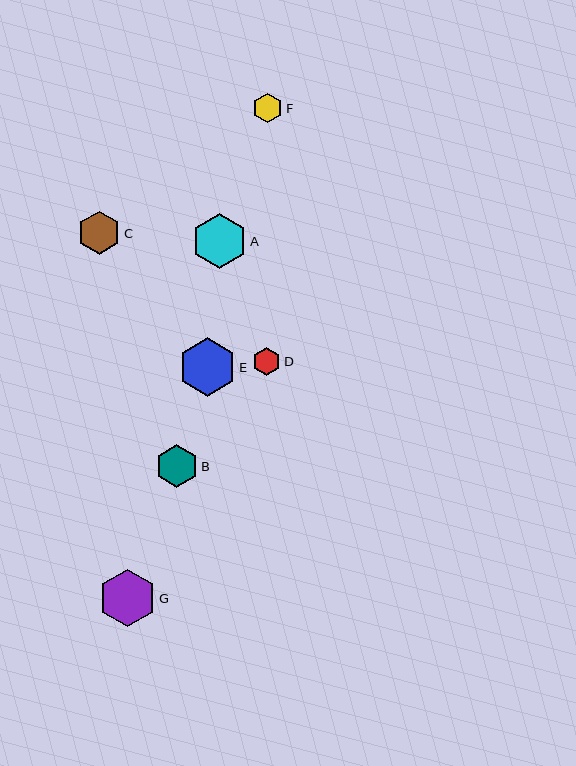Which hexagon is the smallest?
Hexagon D is the smallest with a size of approximately 28 pixels.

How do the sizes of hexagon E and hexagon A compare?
Hexagon E and hexagon A are approximately the same size.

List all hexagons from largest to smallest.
From largest to smallest: E, G, A, B, C, F, D.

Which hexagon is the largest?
Hexagon E is the largest with a size of approximately 58 pixels.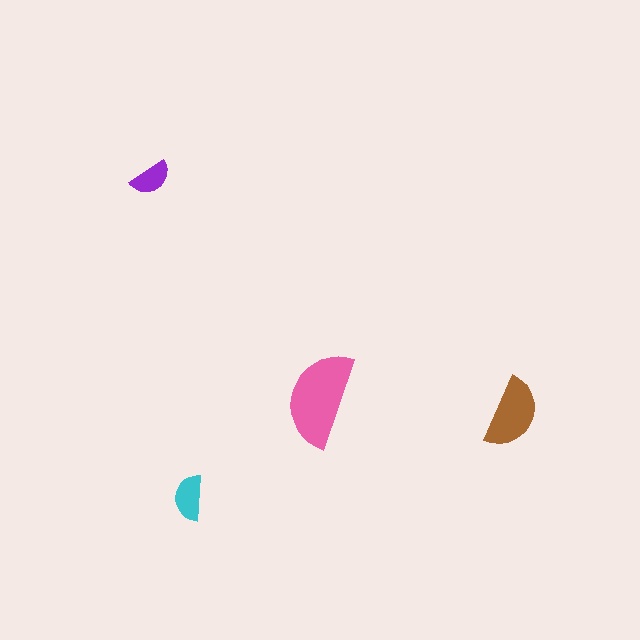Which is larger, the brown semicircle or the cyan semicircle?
The brown one.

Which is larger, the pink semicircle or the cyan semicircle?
The pink one.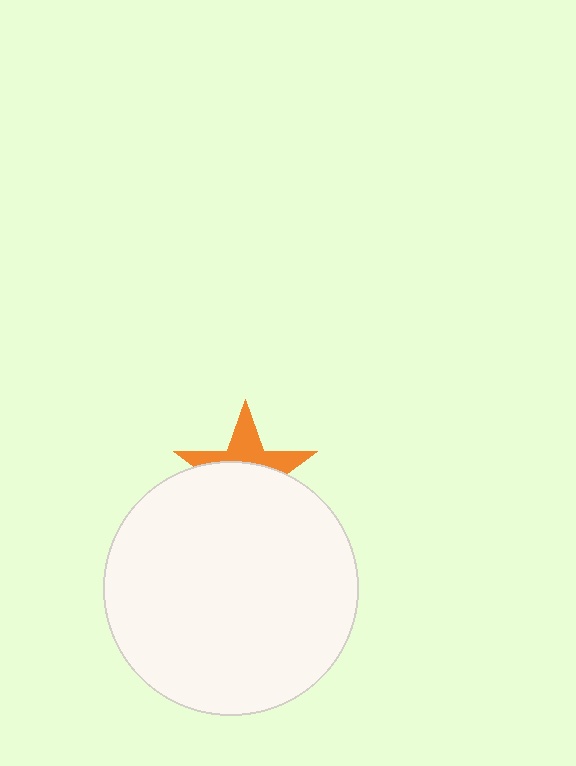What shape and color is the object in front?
The object in front is a white circle.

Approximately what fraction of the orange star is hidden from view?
Roughly 60% of the orange star is hidden behind the white circle.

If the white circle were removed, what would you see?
You would see the complete orange star.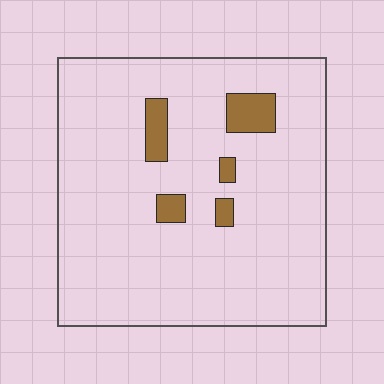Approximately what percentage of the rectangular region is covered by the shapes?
Approximately 5%.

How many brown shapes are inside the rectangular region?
5.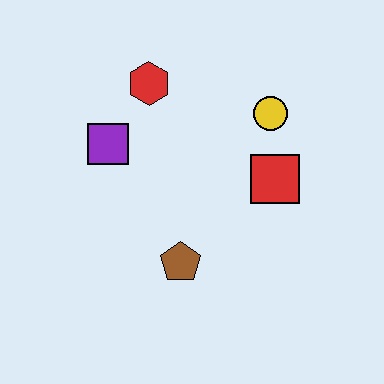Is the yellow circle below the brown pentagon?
No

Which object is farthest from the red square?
The purple square is farthest from the red square.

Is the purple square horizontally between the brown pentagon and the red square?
No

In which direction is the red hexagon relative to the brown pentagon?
The red hexagon is above the brown pentagon.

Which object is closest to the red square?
The yellow circle is closest to the red square.